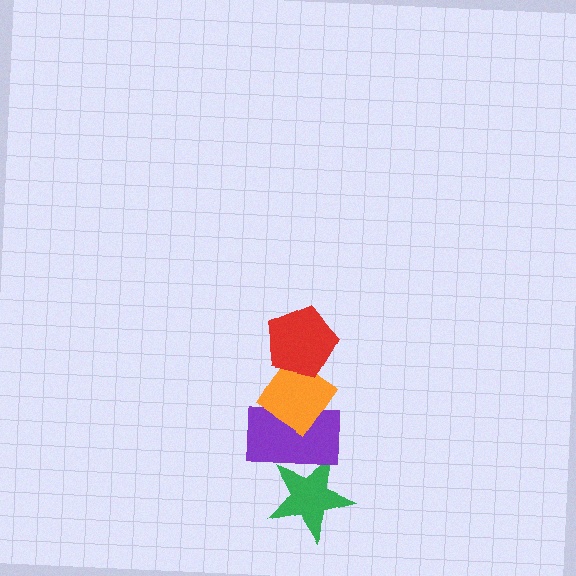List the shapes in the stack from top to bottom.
From top to bottom: the red pentagon, the orange diamond, the purple rectangle, the green star.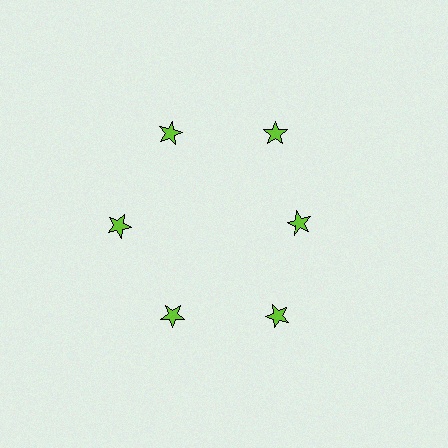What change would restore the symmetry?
The symmetry would be restored by moving it outward, back onto the ring so that all 6 stars sit at equal angles and equal distance from the center.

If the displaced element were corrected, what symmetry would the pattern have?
It would have 6-fold rotational symmetry — the pattern would map onto itself every 60 degrees.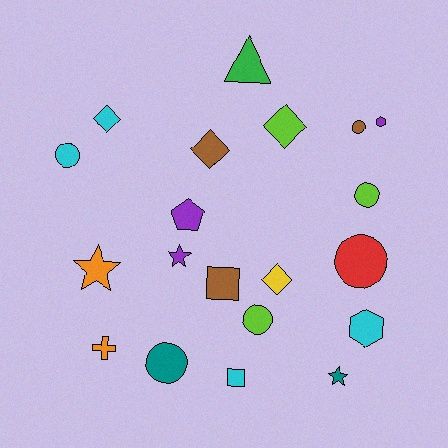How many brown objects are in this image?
There are 3 brown objects.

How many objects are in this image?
There are 20 objects.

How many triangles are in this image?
There is 1 triangle.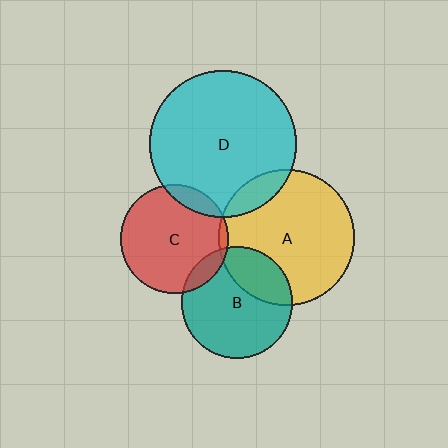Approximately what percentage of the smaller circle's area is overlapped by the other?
Approximately 5%.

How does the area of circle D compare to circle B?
Approximately 1.7 times.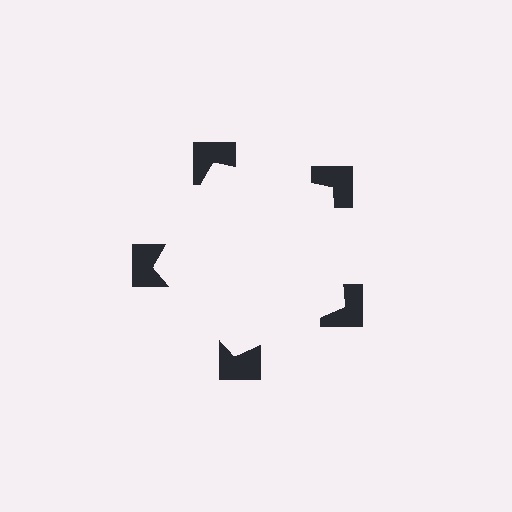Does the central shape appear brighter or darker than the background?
It typically appears slightly brighter than the background, even though no actual brightness change is drawn.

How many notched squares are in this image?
There are 5 — one at each vertex of the illusory pentagon.